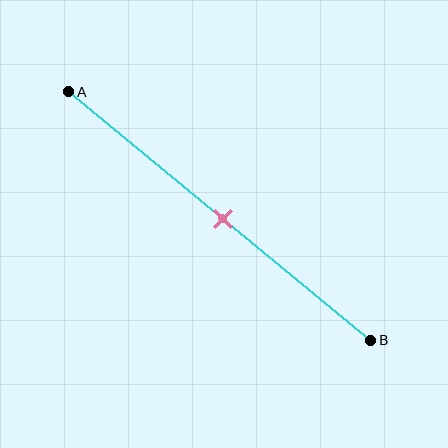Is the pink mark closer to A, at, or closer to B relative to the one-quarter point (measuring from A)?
The pink mark is closer to point B than the one-quarter point of segment AB.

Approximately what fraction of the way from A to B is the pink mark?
The pink mark is approximately 50% of the way from A to B.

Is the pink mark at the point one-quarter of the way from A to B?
No, the mark is at about 50% from A, not at the 25% one-quarter point.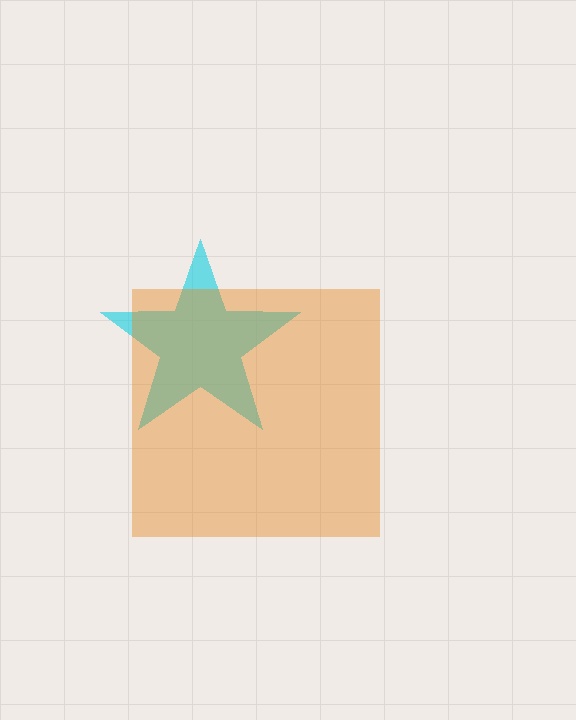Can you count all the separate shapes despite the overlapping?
Yes, there are 2 separate shapes.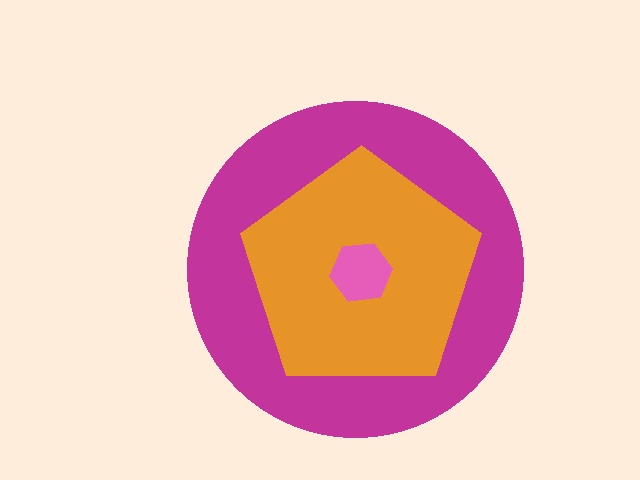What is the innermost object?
The pink hexagon.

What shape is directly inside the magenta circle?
The orange pentagon.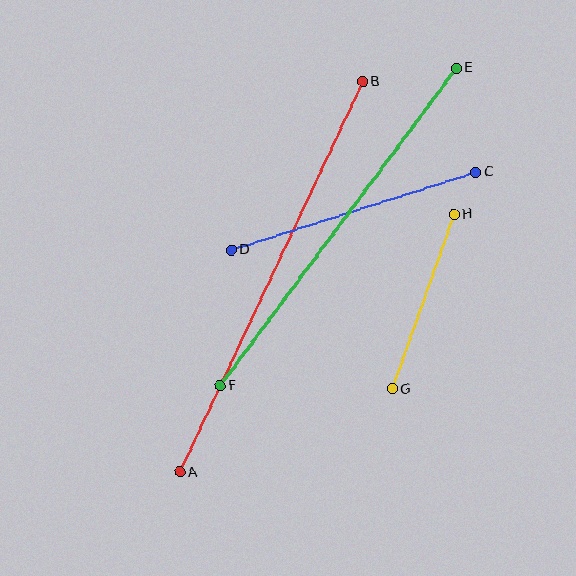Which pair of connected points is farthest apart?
Points A and B are farthest apart.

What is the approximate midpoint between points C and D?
The midpoint is at approximately (354, 211) pixels.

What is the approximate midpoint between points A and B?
The midpoint is at approximately (271, 277) pixels.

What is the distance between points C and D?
The distance is approximately 256 pixels.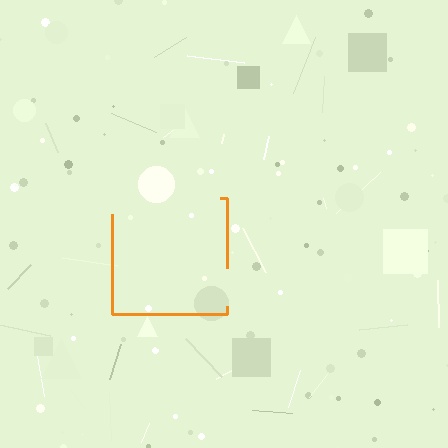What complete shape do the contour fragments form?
The contour fragments form a square.